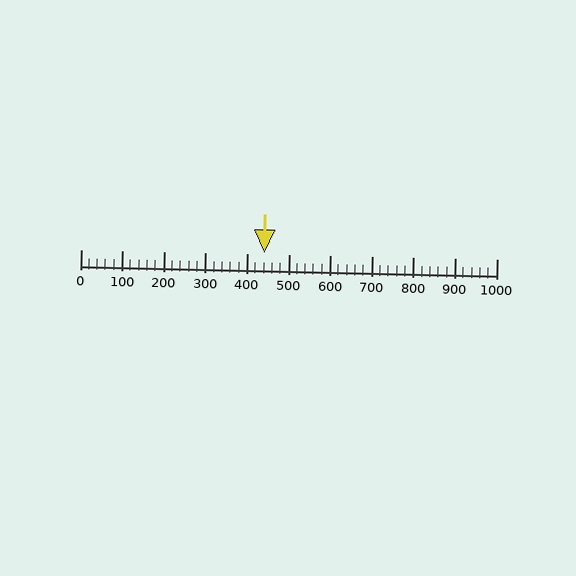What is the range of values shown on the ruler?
The ruler shows values from 0 to 1000.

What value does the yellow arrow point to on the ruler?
The yellow arrow points to approximately 440.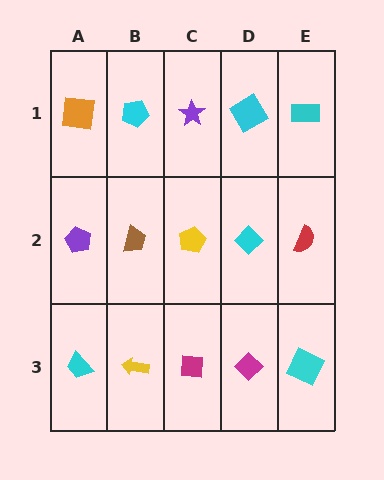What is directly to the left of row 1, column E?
A cyan diamond.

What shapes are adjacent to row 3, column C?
A yellow pentagon (row 2, column C), a yellow arrow (row 3, column B), a magenta diamond (row 3, column D).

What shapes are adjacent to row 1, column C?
A yellow pentagon (row 2, column C), a cyan pentagon (row 1, column B), a cyan diamond (row 1, column D).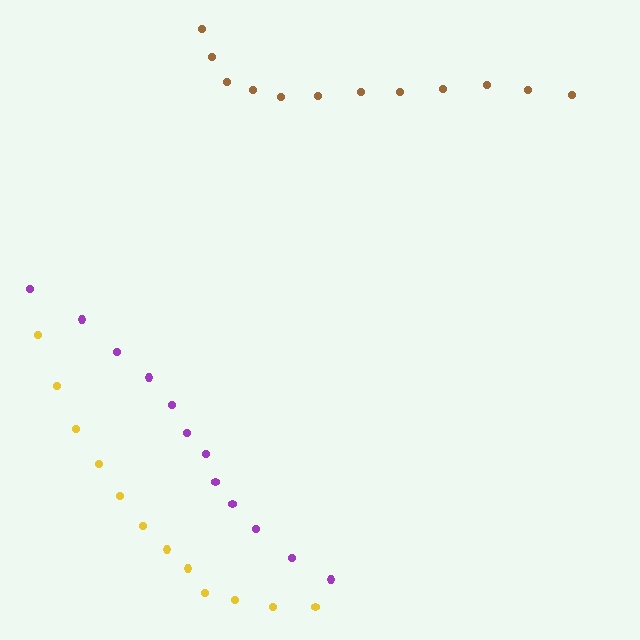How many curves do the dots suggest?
There are 3 distinct paths.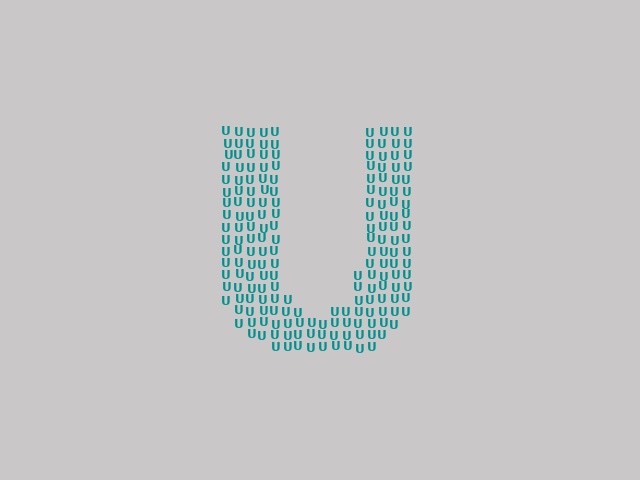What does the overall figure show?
The overall figure shows the letter U.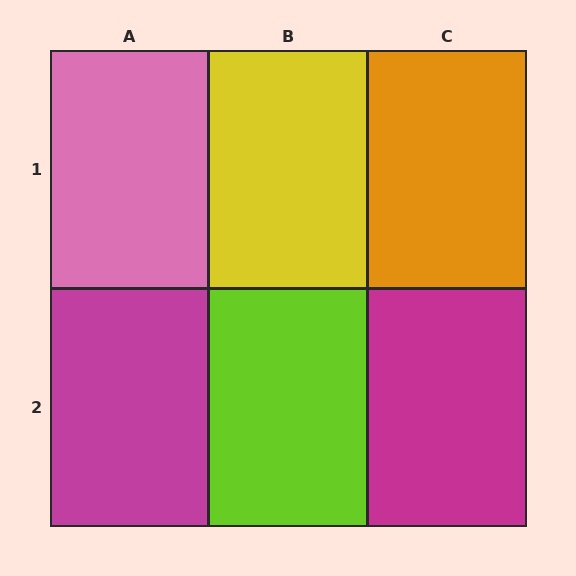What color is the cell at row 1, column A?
Pink.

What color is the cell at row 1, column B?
Yellow.